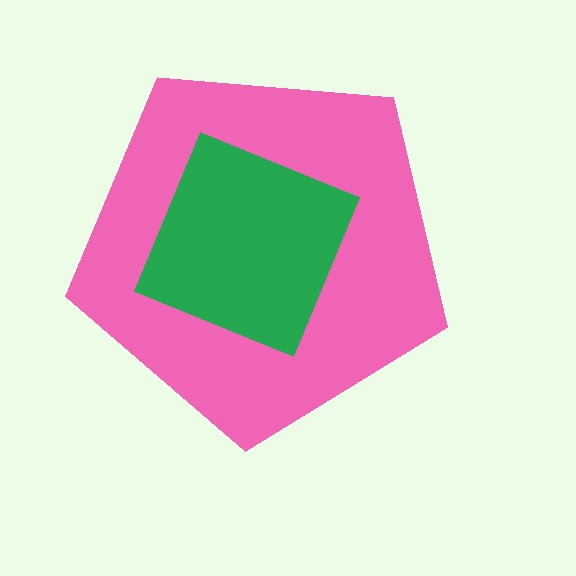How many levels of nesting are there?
2.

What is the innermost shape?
The green diamond.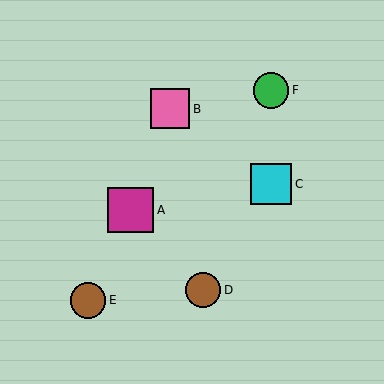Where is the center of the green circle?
The center of the green circle is at (271, 90).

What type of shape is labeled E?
Shape E is a brown circle.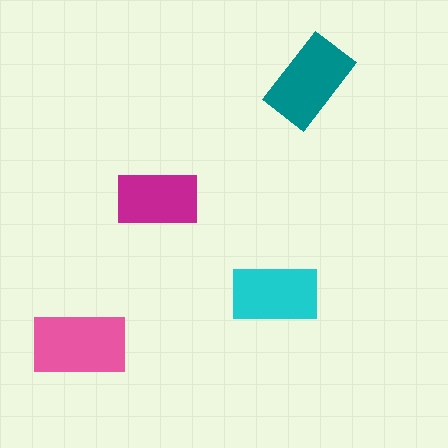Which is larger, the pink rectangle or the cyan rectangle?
The pink one.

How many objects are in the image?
There are 4 objects in the image.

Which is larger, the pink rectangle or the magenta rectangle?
The pink one.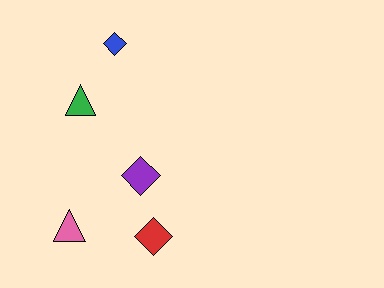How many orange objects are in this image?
There are no orange objects.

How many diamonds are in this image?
There are 3 diamonds.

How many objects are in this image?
There are 5 objects.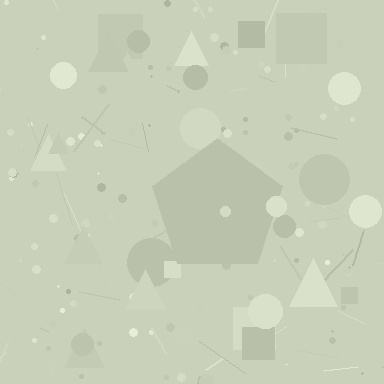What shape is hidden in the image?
A pentagon is hidden in the image.